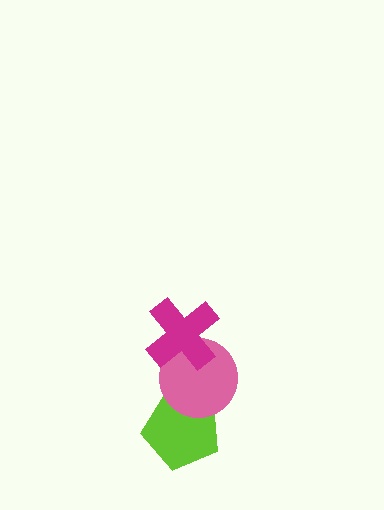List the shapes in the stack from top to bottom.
From top to bottom: the magenta cross, the pink circle, the lime pentagon.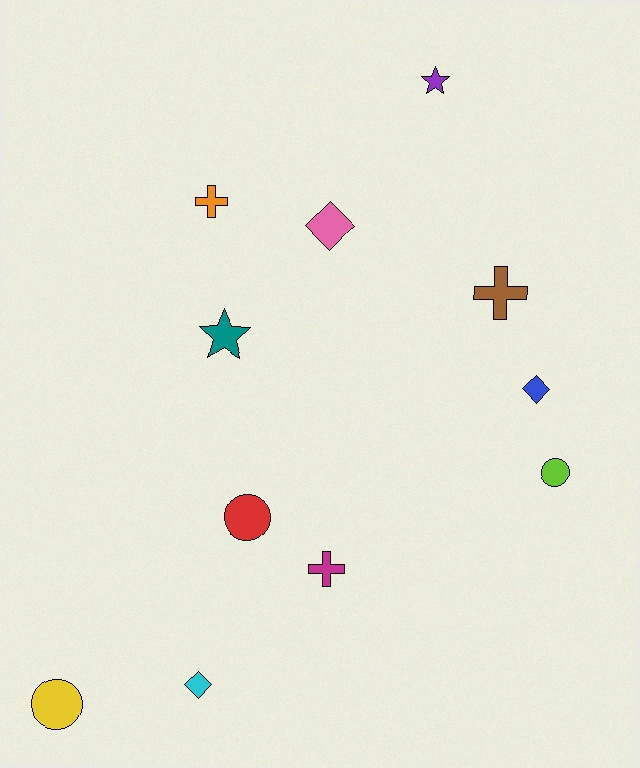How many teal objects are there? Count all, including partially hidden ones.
There is 1 teal object.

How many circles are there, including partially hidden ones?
There are 3 circles.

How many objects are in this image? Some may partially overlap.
There are 11 objects.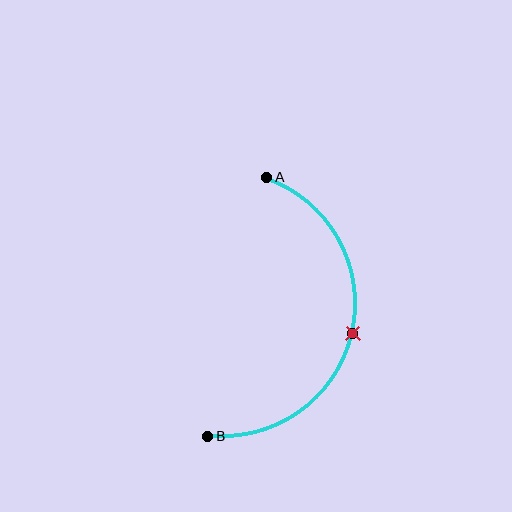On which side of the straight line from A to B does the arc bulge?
The arc bulges to the right of the straight line connecting A and B.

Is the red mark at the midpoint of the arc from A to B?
Yes. The red mark lies on the arc at equal arc-length from both A and B — it is the arc midpoint.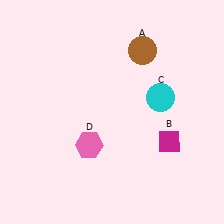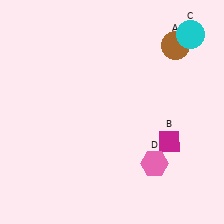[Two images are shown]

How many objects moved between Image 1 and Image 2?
3 objects moved between the two images.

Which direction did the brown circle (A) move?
The brown circle (A) moved right.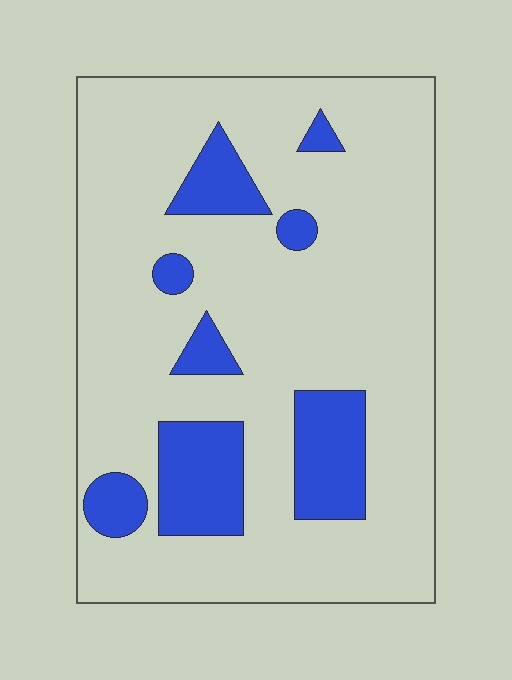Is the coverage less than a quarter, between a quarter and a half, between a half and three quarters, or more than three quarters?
Less than a quarter.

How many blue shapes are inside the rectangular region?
8.